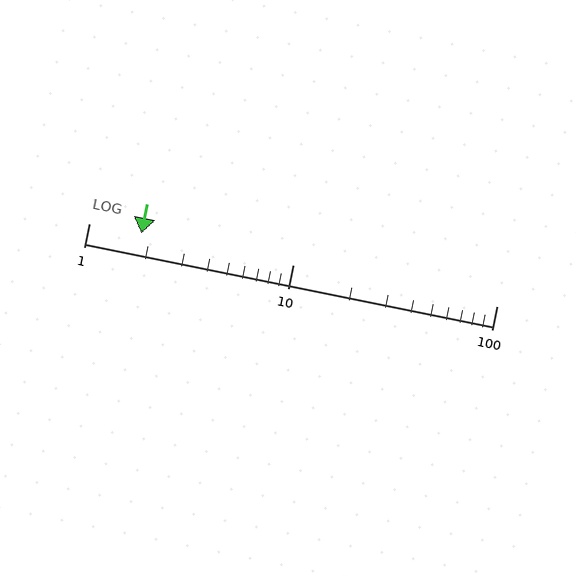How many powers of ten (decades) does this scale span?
The scale spans 2 decades, from 1 to 100.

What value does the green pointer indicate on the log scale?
The pointer indicates approximately 1.8.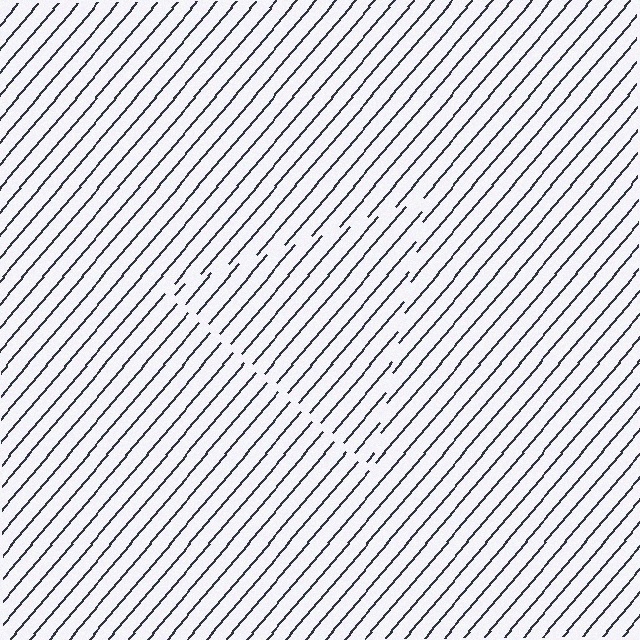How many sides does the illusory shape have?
3 sides — the line-ends trace a triangle.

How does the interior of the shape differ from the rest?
The interior of the shape contains the same grating, shifted by half a period — the contour is defined by the phase discontinuity where line-ends from the inner and outer gratings abut.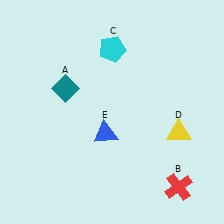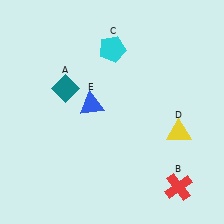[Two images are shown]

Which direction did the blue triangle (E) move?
The blue triangle (E) moved up.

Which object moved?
The blue triangle (E) moved up.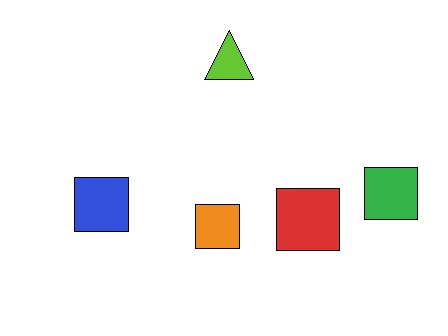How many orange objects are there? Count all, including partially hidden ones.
There is 1 orange object.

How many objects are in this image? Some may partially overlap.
There are 5 objects.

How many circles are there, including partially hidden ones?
There are no circles.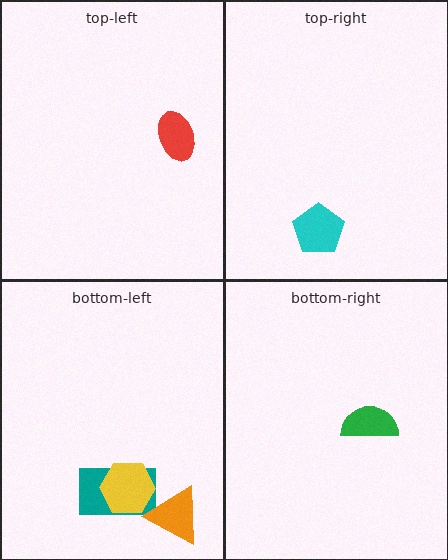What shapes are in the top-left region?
The red ellipse.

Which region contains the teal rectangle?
The bottom-left region.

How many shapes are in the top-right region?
1.